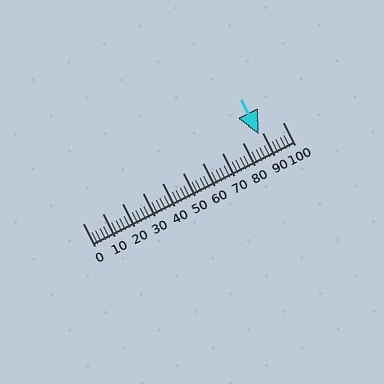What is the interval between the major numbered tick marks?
The major tick marks are spaced 10 units apart.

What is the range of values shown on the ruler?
The ruler shows values from 0 to 100.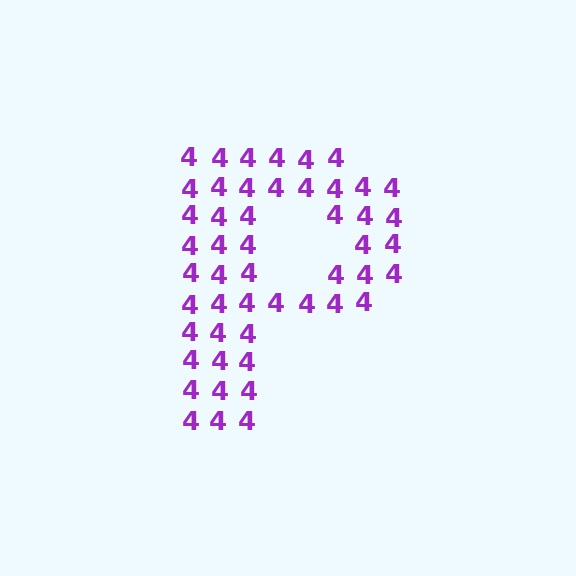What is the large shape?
The large shape is the letter P.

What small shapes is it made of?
It is made of small digit 4's.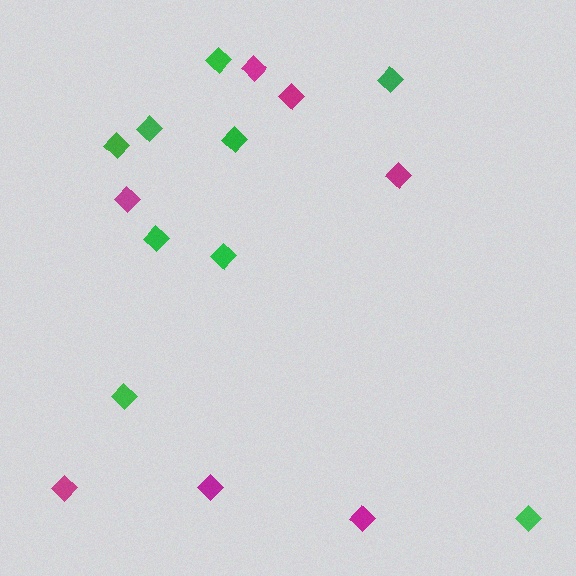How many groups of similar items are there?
There are 2 groups: one group of magenta diamonds (7) and one group of green diamonds (9).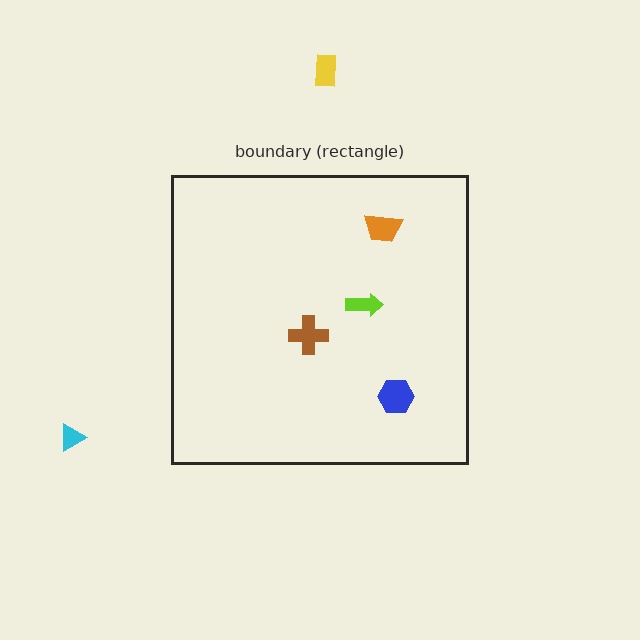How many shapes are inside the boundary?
4 inside, 2 outside.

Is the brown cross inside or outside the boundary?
Inside.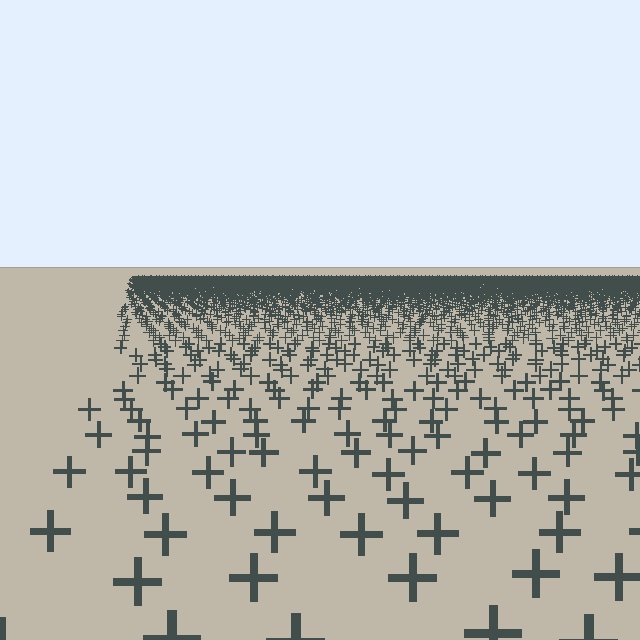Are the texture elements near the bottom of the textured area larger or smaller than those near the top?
Larger. Near the bottom, elements are closer to the viewer and appear at a bigger on-screen size.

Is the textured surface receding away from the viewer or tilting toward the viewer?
The surface is receding away from the viewer. Texture elements get smaller and denser toward the top.